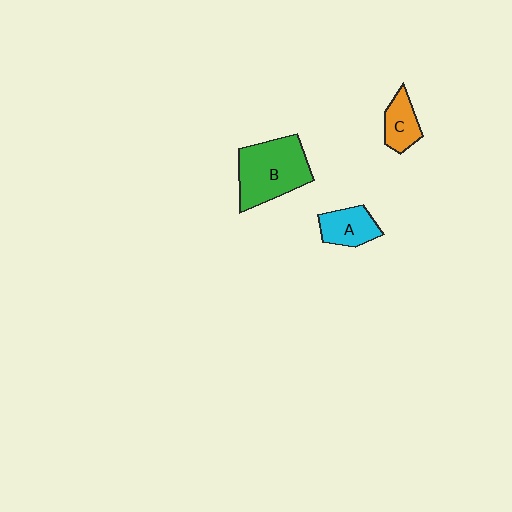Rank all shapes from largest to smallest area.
From largest to smallest: B (green), A (cyan), C (orange).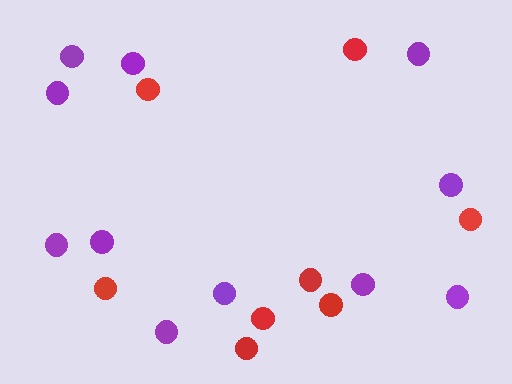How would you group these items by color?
There are 2 groups: one group of red circles (8) and one group of purple circles (11).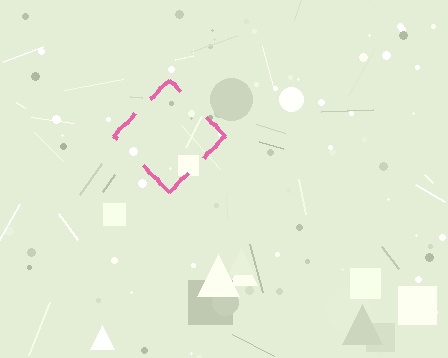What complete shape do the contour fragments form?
The contour fragments form a diamond.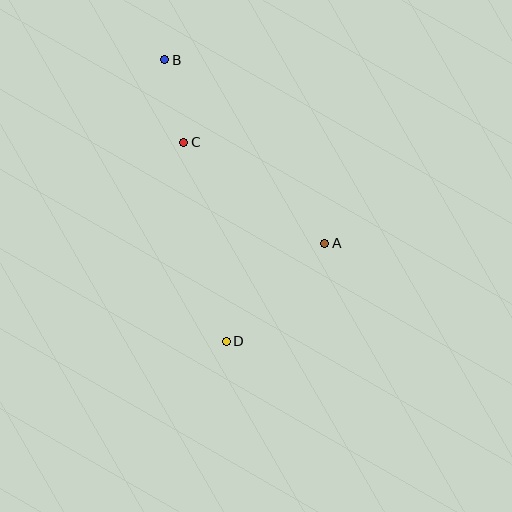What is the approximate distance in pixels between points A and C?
The distance between A and C is approximately 173 pixels.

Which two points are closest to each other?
Points B and C are closest to each other.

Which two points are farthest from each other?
Points B and D are farthest from each other.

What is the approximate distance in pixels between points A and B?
The distance between A and B is approximately 243 pixels.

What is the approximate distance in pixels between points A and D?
The distance between A and D is approximately 139 pixels.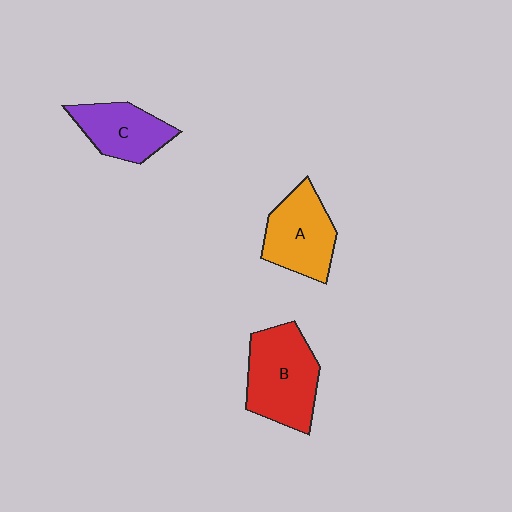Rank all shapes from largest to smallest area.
From largest to smallest: B (red), A (orange), C (purple).